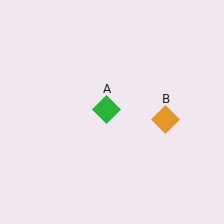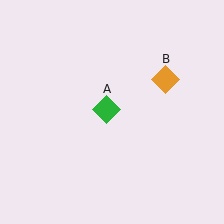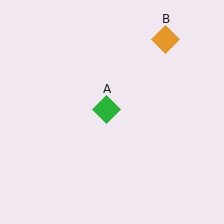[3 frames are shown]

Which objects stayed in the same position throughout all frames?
Green diamond (object A) remained stationary.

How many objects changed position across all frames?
1 object changed position: orange diamond (object B).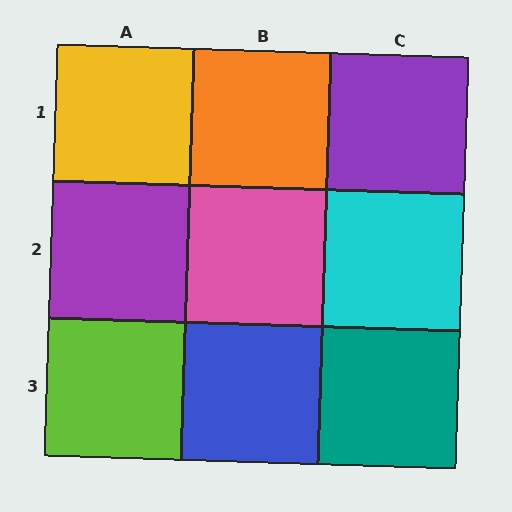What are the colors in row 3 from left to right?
Lime, blue, teal.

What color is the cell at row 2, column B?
Pink.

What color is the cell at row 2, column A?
Purple.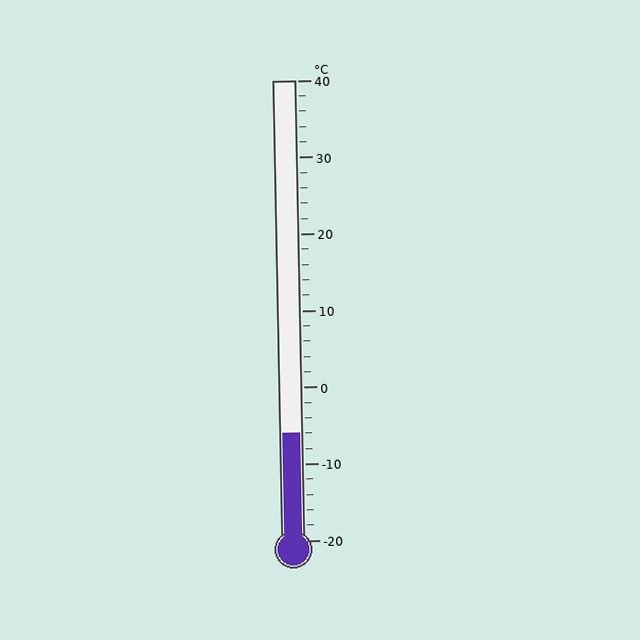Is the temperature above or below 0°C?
The temperature is below 0°C.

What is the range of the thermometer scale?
The thermometer scale ranges from -20°C to 40°C.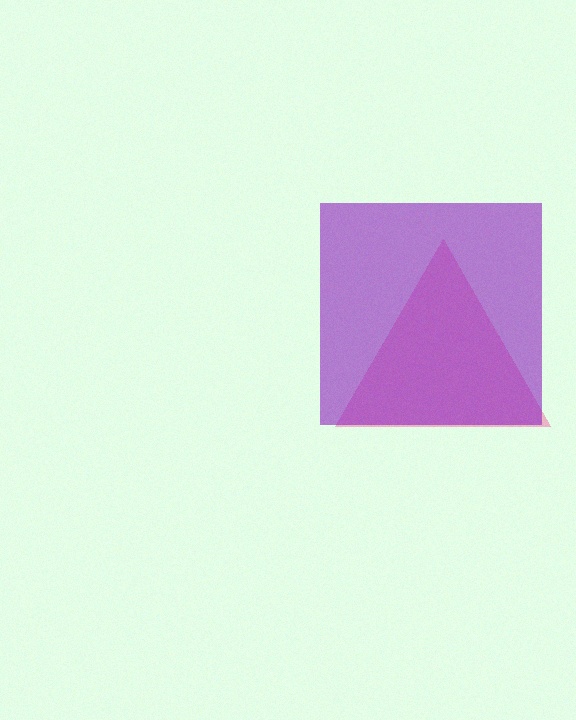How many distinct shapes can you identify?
There are 2 distinct shapes: a pink triangle, a purple square.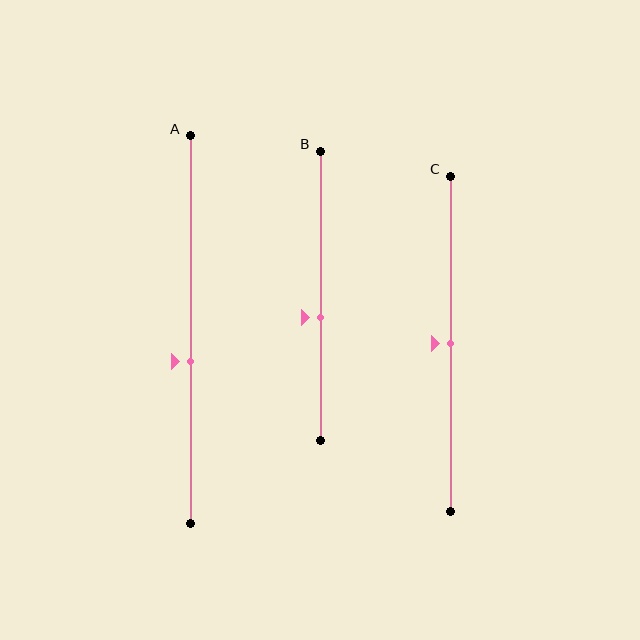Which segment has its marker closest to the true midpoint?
Segment C has its marker closest to the true midpoint.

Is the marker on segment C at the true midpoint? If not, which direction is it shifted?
Yes, the marker on segment C is at the true midpoint.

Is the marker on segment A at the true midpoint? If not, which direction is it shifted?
No, the marker on segment A is shifted downward by about 8% of the segment length.